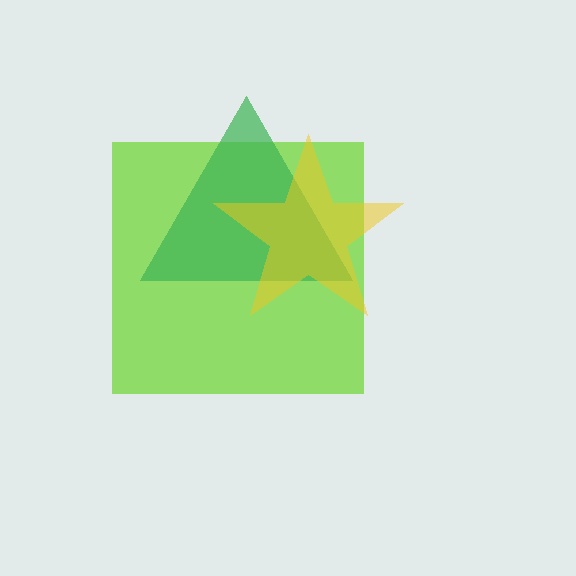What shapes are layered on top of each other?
The layered shapes are: a lime square, a green triangle, a yellow star.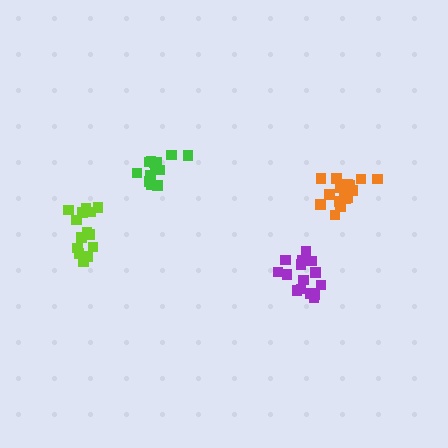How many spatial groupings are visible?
There are 4 spatial groupings.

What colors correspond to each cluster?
The clusters are colored: orange, lime, purple, green.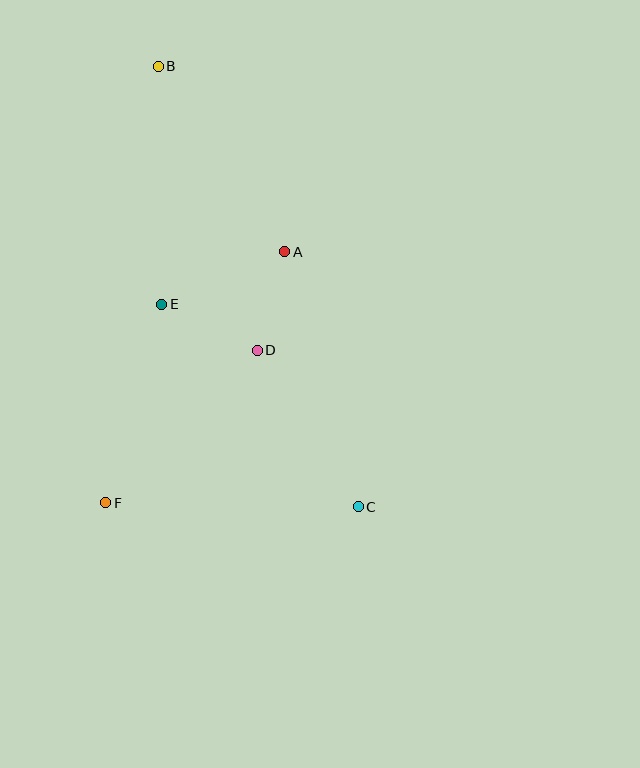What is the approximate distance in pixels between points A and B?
The distance between A and B is approximately 225 pixels.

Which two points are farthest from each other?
Points B and C are farthest from each other.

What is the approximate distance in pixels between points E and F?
The distance between E and F is approximately 206 pixels.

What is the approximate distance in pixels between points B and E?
The distance between B and E is approximately 238 pixels.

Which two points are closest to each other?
Points A and D are closest to each other.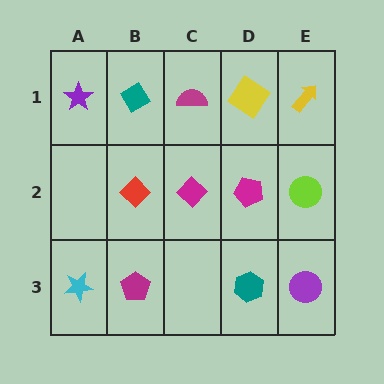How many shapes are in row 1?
5 shapes.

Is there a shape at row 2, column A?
No, that cell is empty.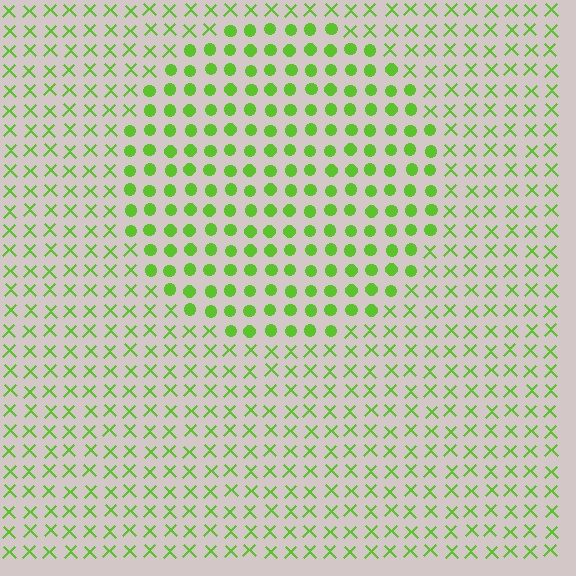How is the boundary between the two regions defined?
The boundary is defined by a change in element shape: circles inside vs. X marks outside. All elements share the same color and spacing.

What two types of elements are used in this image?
The image uses circles inside the circle region and X marks outside it.